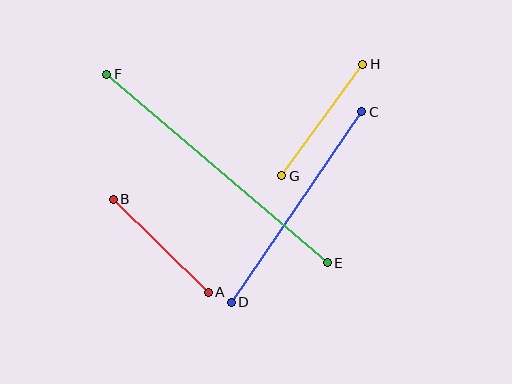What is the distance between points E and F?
The distance is approximately 290 pixels.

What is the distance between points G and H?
The distance is approximately 138 pixels.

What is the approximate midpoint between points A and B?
The midpoint is at approximately (161, 246) pixels.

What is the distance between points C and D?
The distance is approximately 231 pixels.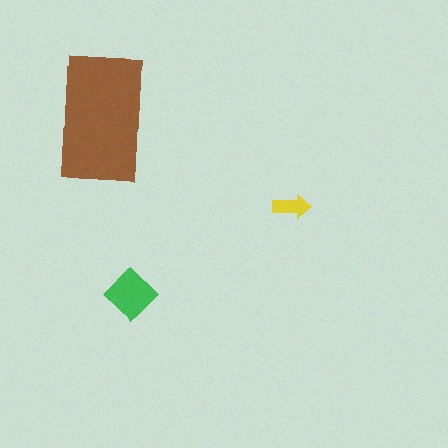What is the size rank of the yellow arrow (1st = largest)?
3rd.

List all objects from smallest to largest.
The yellow arrow, the green diamond, the brown rectangle.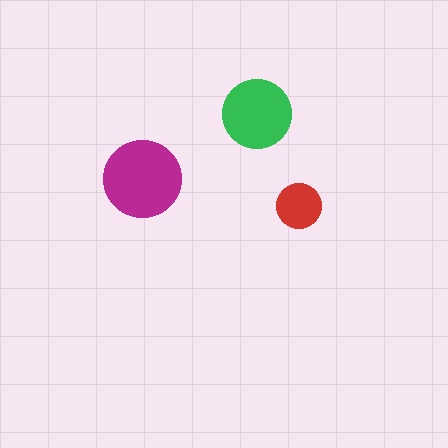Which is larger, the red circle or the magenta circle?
The magenta one.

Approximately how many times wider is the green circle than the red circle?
About 1.5 times wider.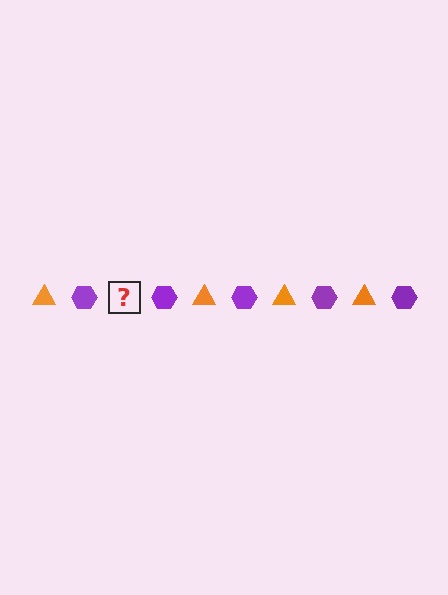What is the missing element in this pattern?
The missing element is an orange triangle.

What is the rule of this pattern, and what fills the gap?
The rule is that the pattern alternates between orange triangle and purple hexagon. The gap should be filled with an orange triangle.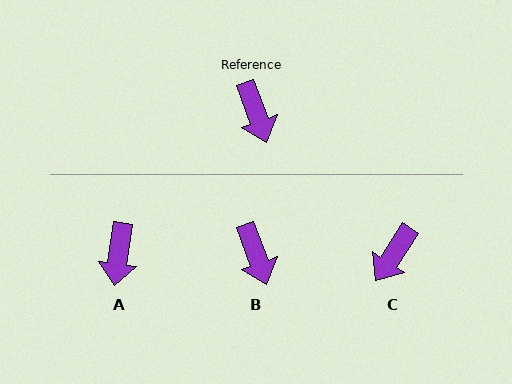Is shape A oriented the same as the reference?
No, it is off by about 29 degrees.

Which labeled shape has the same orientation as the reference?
B.